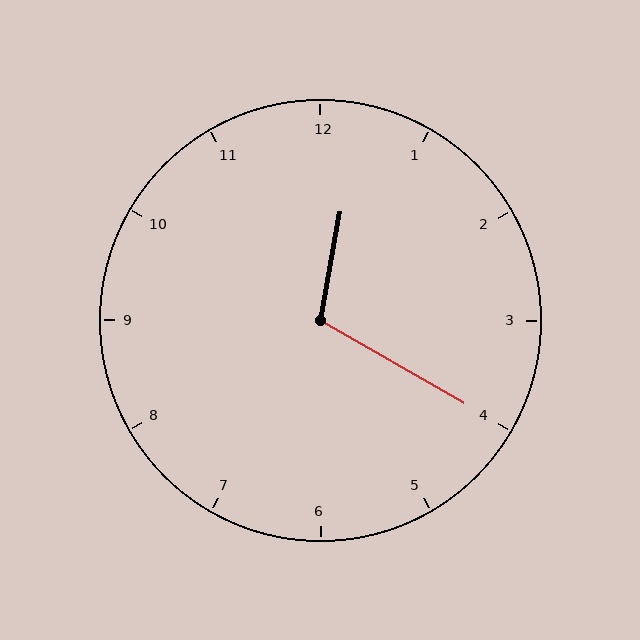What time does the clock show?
12:20.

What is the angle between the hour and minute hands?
Approximately 110 degrees.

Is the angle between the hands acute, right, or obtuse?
It is obtuse.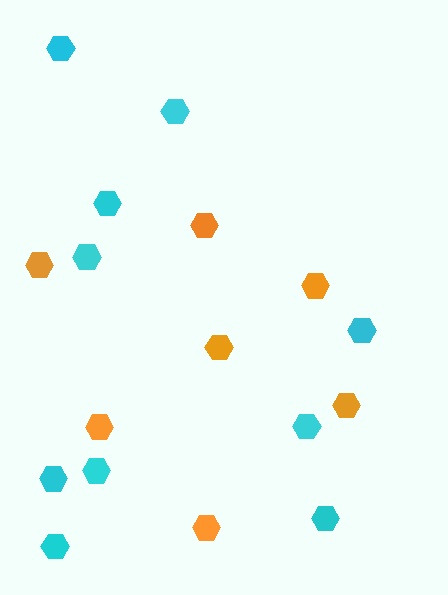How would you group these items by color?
There are 2 groups: one group of cyan hexagons (10) and one group of orange hexagons (7).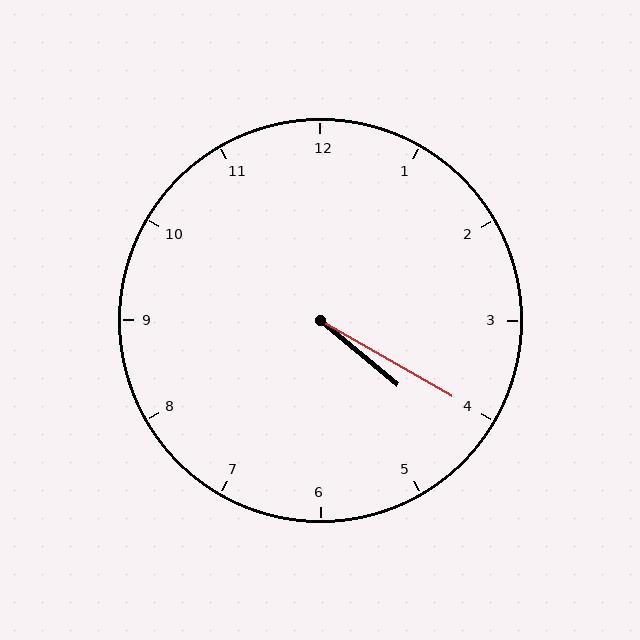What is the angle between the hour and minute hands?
Approximately 10 degrees.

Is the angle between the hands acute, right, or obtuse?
It is acute.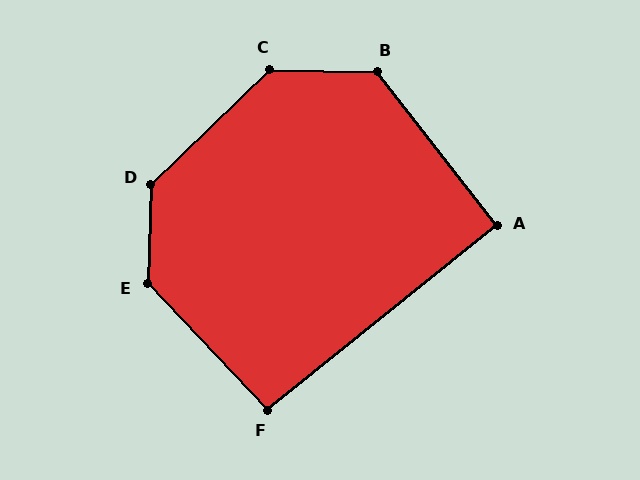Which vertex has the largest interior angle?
D, at approximately 136 degrees.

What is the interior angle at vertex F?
Approximately 95 degrees (approximately right).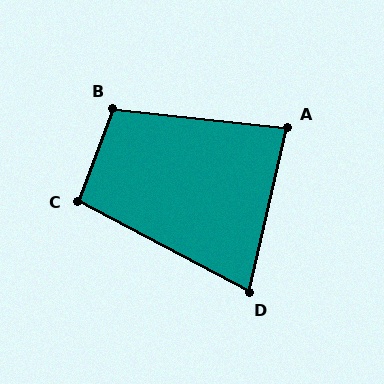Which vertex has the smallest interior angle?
D, at approximately 75 degrees.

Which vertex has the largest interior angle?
B, at approximately 105 degrees.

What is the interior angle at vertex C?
Approximately 97 degrees (obtuse).